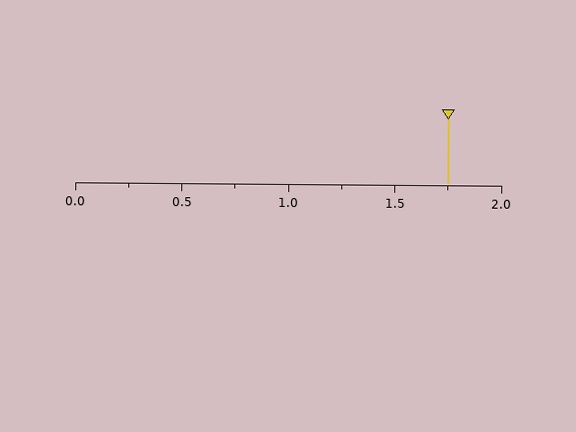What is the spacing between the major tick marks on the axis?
The major ticks are spaced 0.5 apart.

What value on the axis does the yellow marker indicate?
The marker indicates approximately 1.75.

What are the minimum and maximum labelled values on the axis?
The axis runs from 0.0 to 2.0.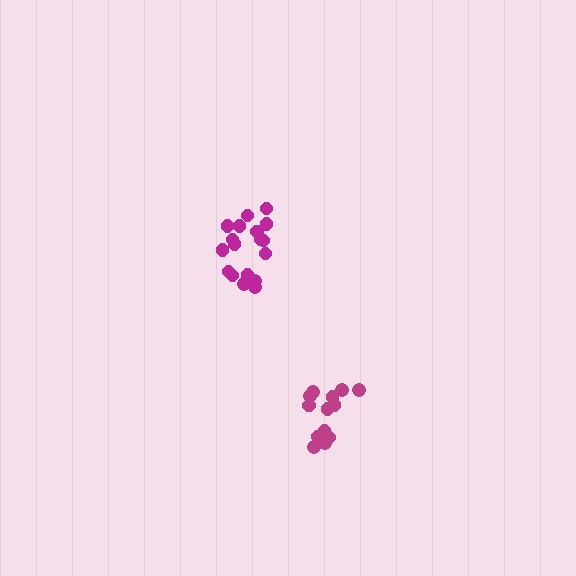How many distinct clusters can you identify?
There are 2 distinct clusters.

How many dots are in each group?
Group 1: 18 dots, Group 2: 13 dots (31 total).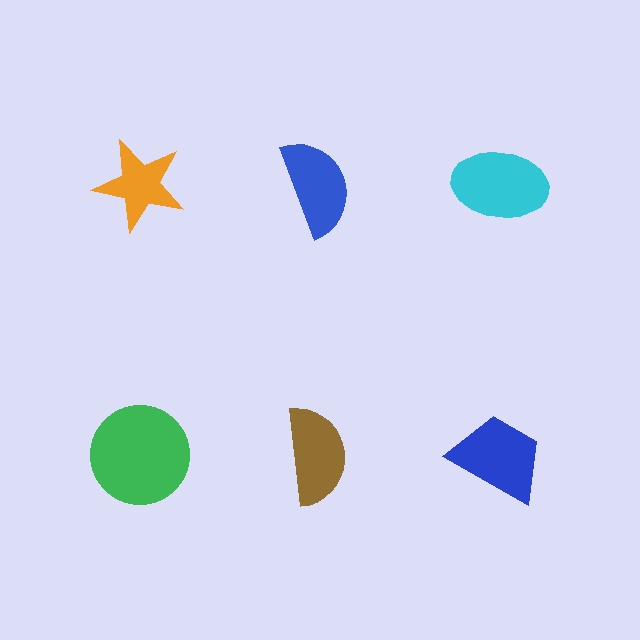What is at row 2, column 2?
A brown semicircle.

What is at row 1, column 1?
An orange star.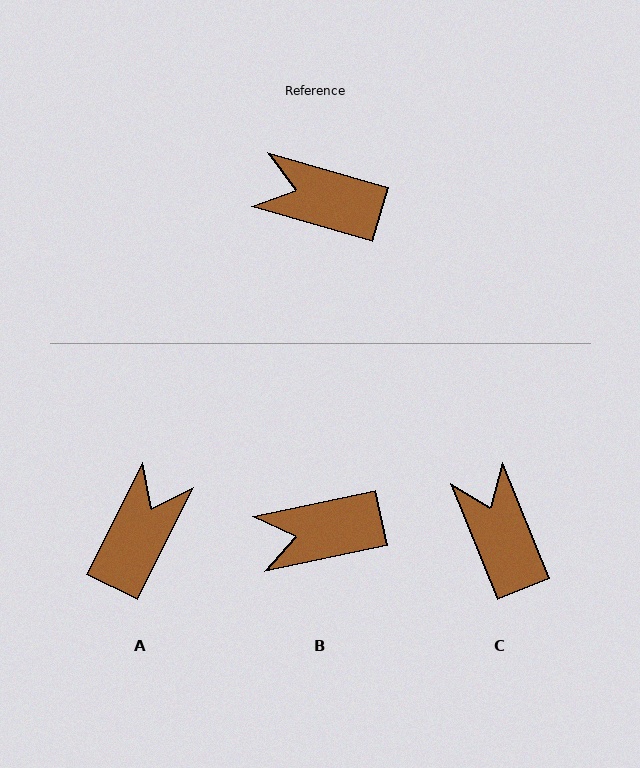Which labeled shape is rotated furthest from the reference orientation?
A, about 100 degrees away.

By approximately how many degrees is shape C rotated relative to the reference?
Approximately 52 degrees clockwise.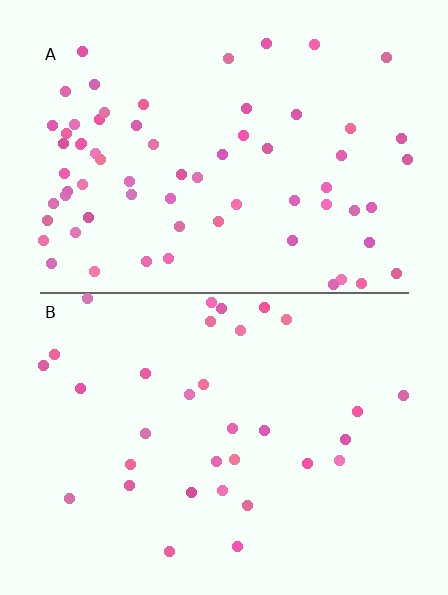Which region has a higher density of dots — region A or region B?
A (the top).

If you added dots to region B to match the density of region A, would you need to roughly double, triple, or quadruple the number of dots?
Approximately double.